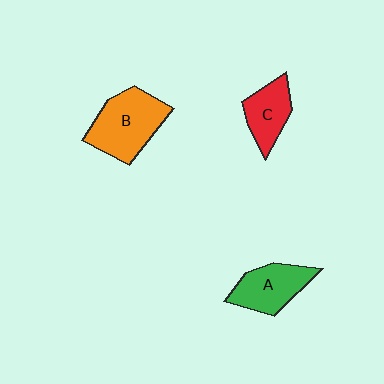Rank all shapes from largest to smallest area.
From largest to smallest: B (orange), A (green), C (red).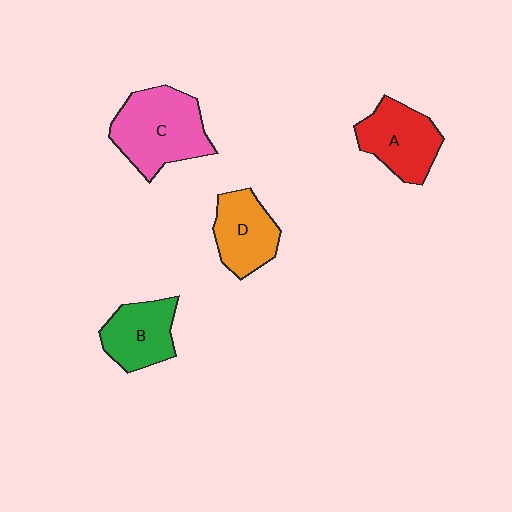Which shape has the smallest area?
Shape B (green).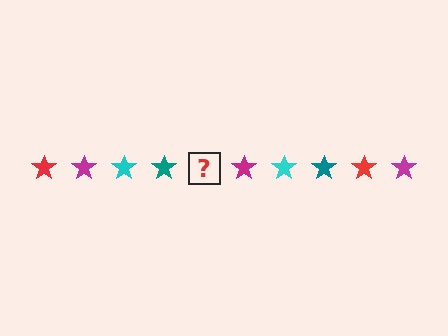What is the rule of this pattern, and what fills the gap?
The rule is that the pattern cycles through red, magenta, cyan, teal stars. The gap should be filled with a red star.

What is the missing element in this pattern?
The missing element is a red star.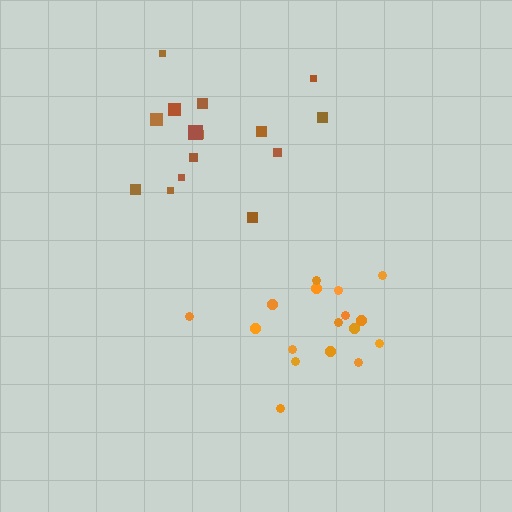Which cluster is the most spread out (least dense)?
Brown.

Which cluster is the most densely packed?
Orange.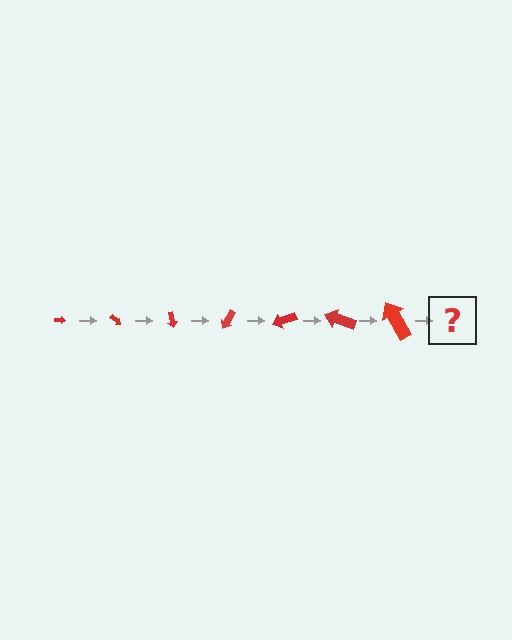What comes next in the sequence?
The next element should be an arrow, larger than the previous one and rotated 280 degrees from the start.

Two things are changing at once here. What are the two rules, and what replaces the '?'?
The two rules are that the arrow grows larger each step and it rotates 40 degrees each step. The '?' should be an arrow, larger than the previous one and rotated 280 degrees from the start.